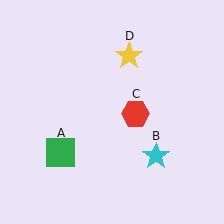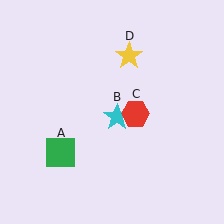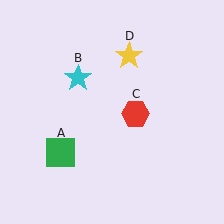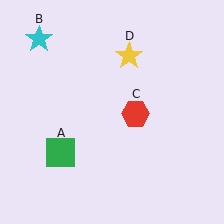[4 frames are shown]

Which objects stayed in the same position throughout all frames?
Green square (object A) and red hexagon (object C) and yellow star (object D) remained stationary.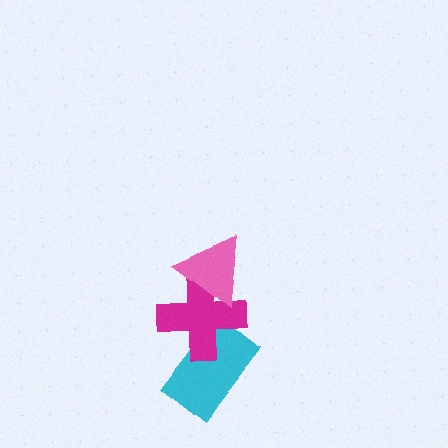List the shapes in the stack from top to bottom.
From top to bottom: the pink triangle, the magenta cross, the cyan rectangle.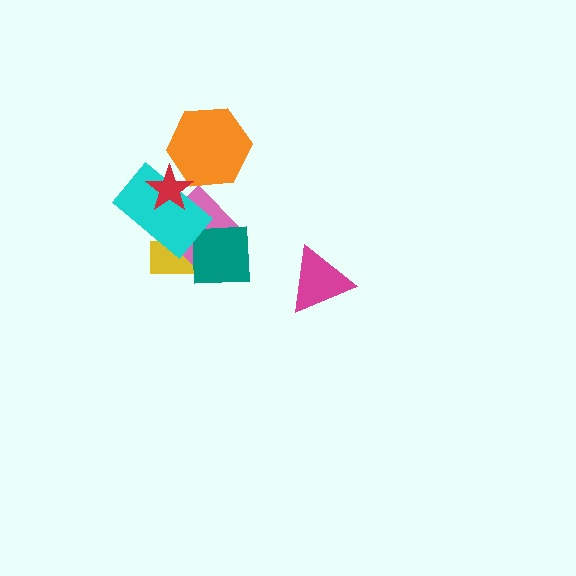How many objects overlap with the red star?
3 objects overlap with the red star.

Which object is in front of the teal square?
The cyan rectangle is in front of the teal square.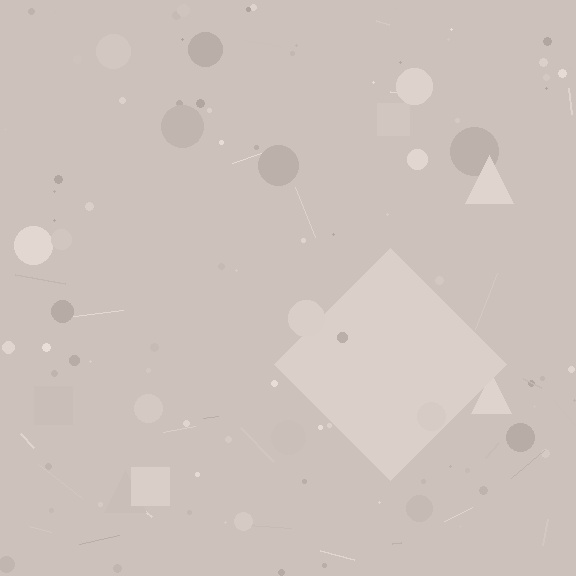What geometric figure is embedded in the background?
A diamond is embedded in the background.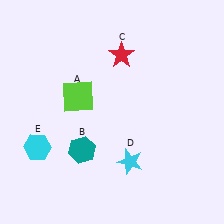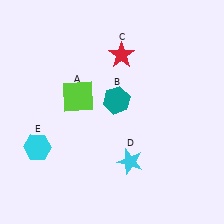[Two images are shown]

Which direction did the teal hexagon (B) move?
The teal hexagon (B) moved up.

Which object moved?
The teal hexagon (B) moved up.